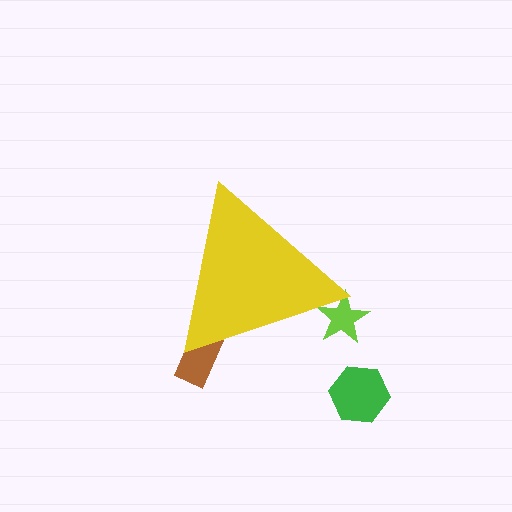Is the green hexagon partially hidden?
No, the green hexagon is fully visible.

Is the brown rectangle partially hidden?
Yes, the brown rectangle is partially hidden behind the yellow triangle.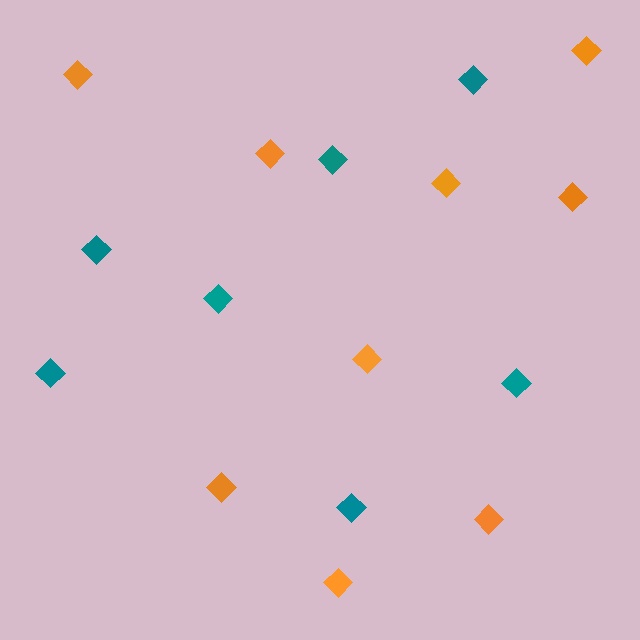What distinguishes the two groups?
There are 2 groups: one group of orange diamonds (9) and one group of teal diamonds (7).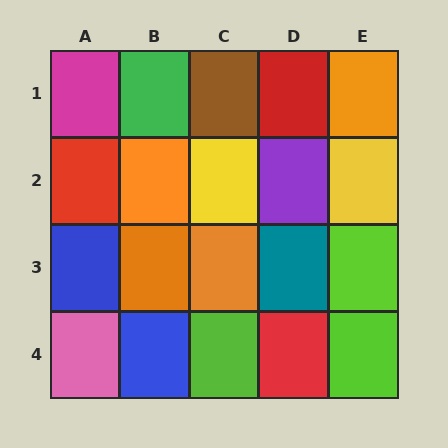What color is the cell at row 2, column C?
Yellow.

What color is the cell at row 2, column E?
Yellow.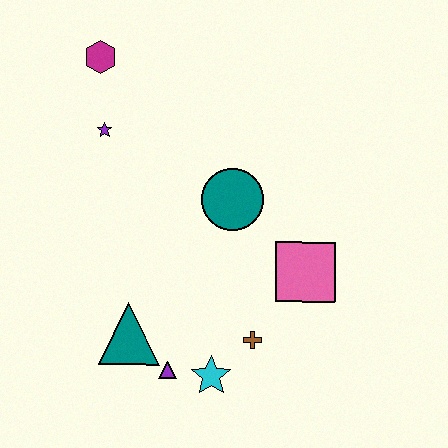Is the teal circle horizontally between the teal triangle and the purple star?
No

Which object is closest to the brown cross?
The cyan star is closest to the brown cross.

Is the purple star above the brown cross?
Yes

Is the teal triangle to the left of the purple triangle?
Yes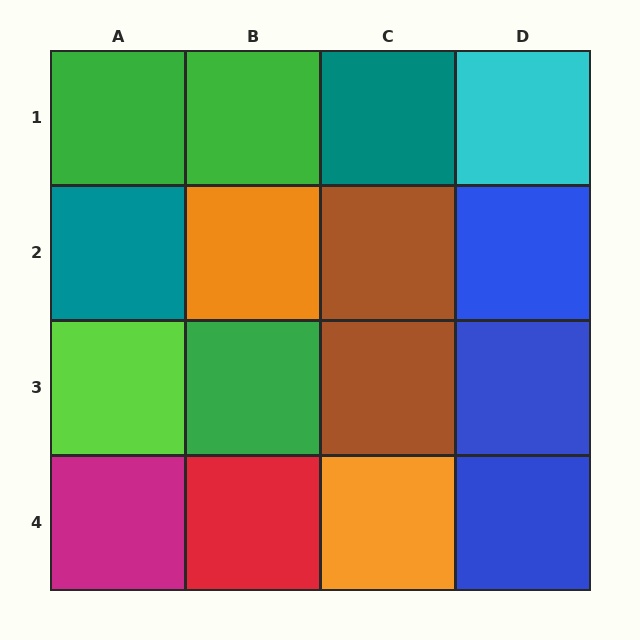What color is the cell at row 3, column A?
Lime.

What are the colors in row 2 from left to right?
Teal, orange, brown, blue.